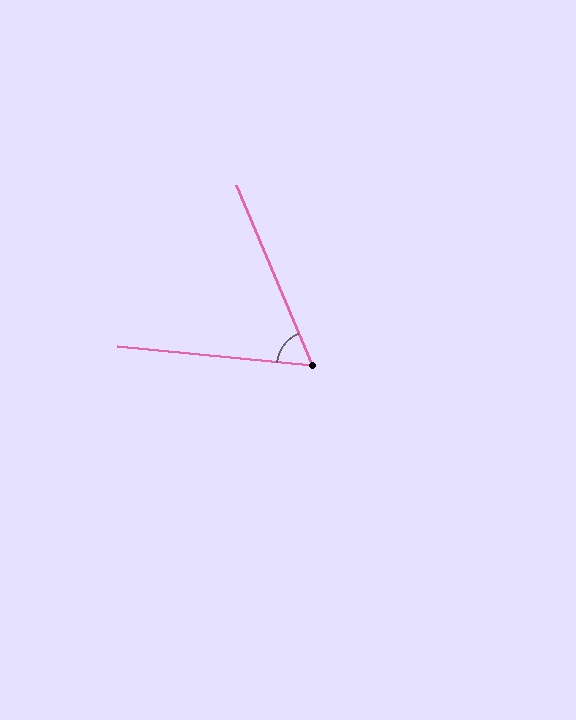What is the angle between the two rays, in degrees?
Approximately 62 degrees.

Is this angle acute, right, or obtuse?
It is acute.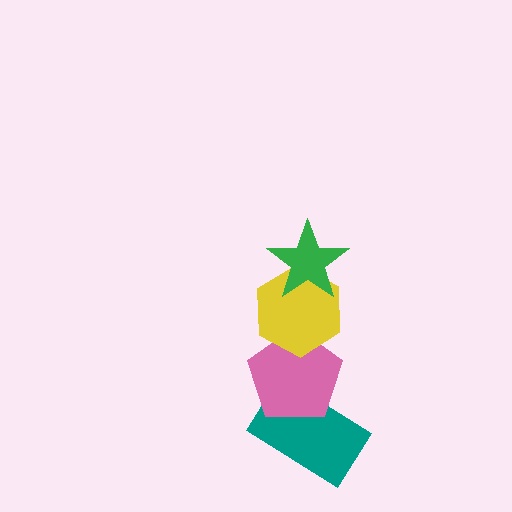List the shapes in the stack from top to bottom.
From top to bottom: the green star, the yellow hexagon, the pink pentagon, the teal rectangle.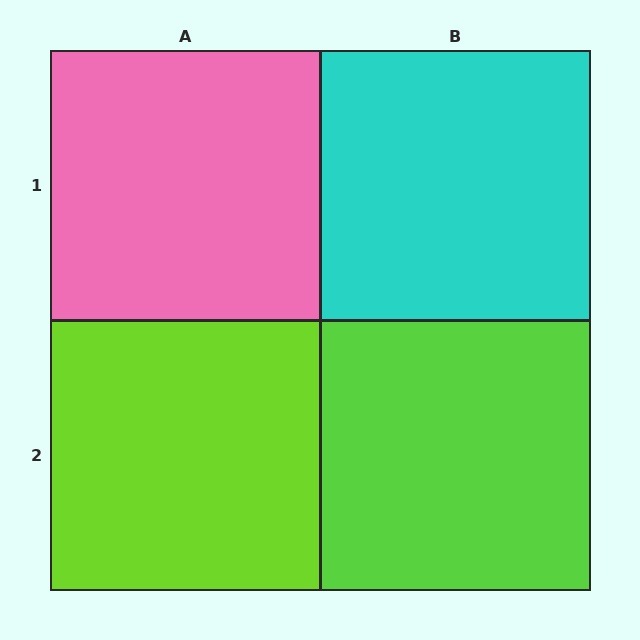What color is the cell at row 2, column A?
Lime.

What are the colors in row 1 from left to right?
Pink, cyan.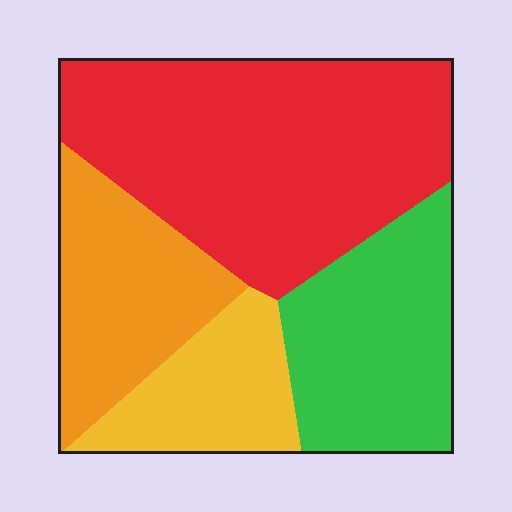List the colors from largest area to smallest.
From largest to smallest: red, green, orange, yellow.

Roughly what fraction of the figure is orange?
Orange takes up between a sixth and a third of the figure.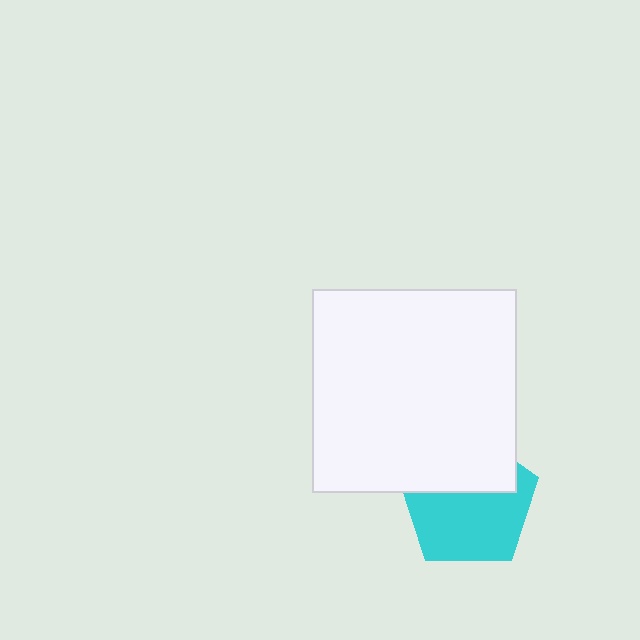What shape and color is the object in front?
The object in front is a white rectangle.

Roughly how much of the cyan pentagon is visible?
About half of it is visible (roughly 60%).